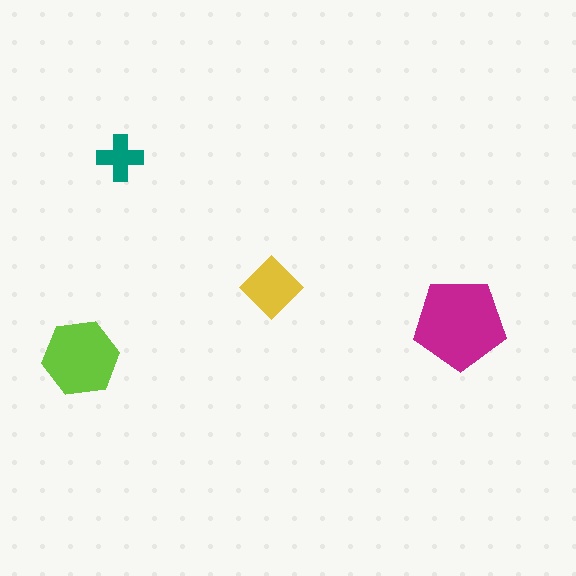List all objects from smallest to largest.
The teal cross, the yellow diamond, the lime hexagon, the magenta pentagon.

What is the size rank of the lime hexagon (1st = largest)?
2nd.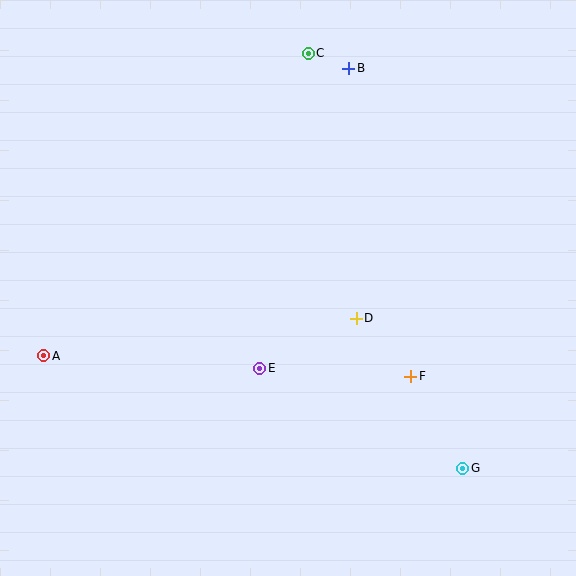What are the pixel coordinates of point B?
Point B is at (349, 68).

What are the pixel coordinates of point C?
Point C is at (308, 53).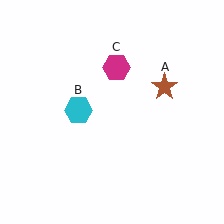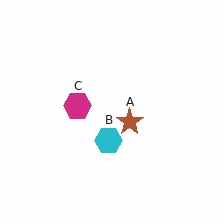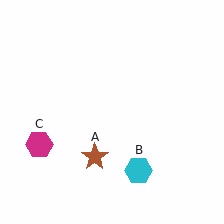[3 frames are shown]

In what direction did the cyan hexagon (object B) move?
The cyan hexagon (object B) moved down and to the right.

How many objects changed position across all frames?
3 objects changed position: brown star (object A), cyan hexagon (object B), magenta hexagon (object C).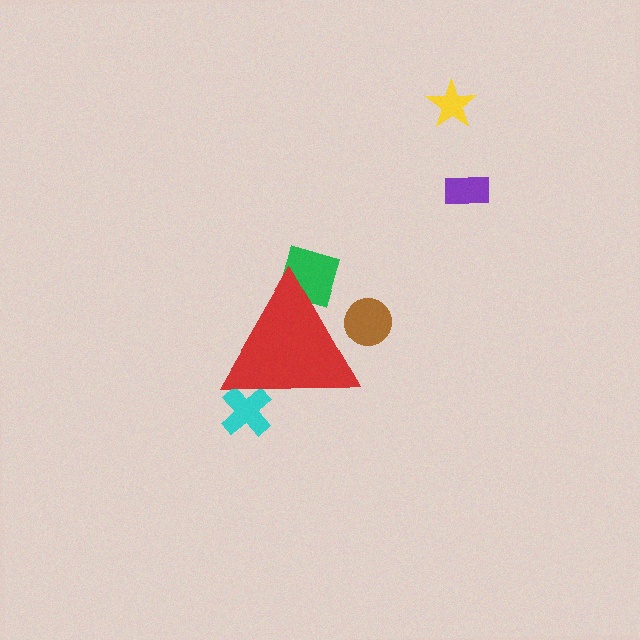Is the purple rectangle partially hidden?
No, the purple rectangle is fully visible.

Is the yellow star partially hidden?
No, the yellow star is fully visible.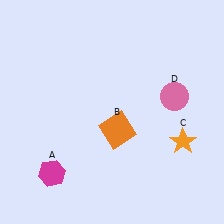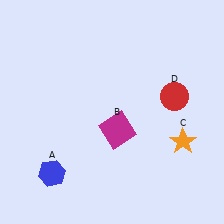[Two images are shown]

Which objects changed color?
A changed from magenta to blue. B changed from orange to magenta. D changed from pink to red.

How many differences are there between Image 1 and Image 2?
There are 3 differences between the two images.